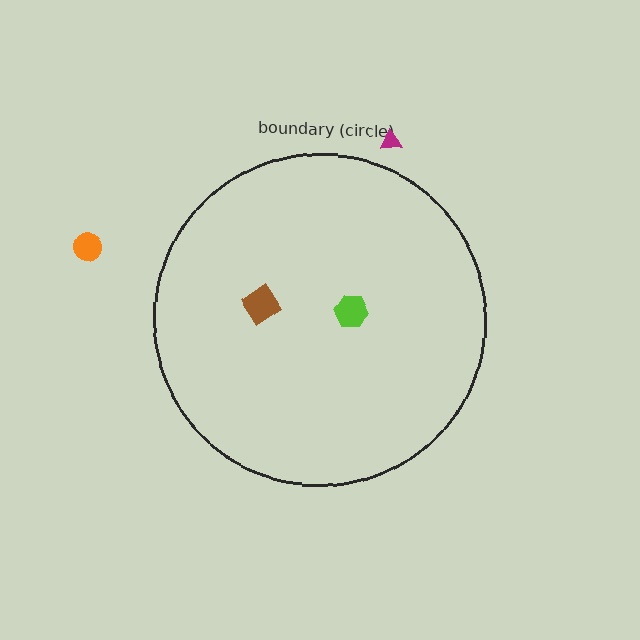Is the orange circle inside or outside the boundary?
Outside.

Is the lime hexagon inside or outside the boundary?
Inside.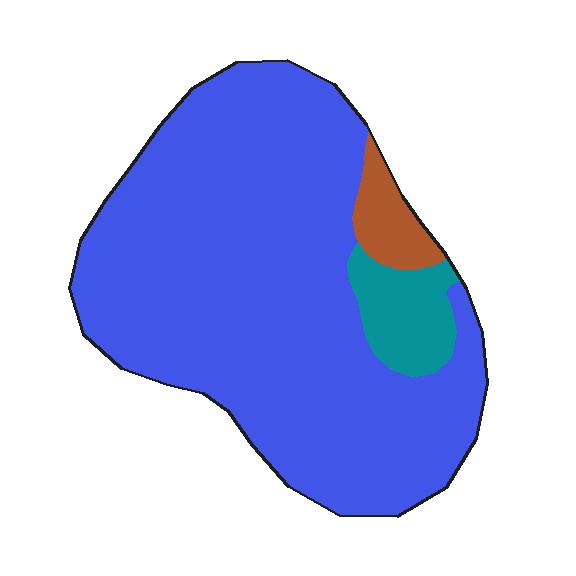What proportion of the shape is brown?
Brown covers around 5% of the shape.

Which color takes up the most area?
Blue, at roughly 85%.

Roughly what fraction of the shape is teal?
Teal takes up about one tenth (1/10) of the shape.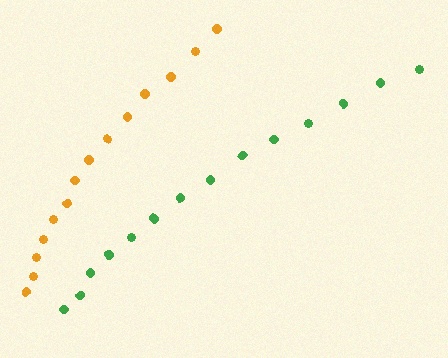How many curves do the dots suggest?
There are 2 distinct paths.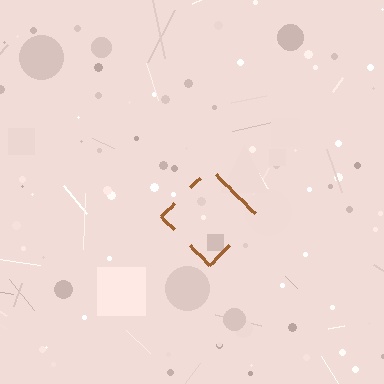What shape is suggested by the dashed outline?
The dashed outline suggests a diamond.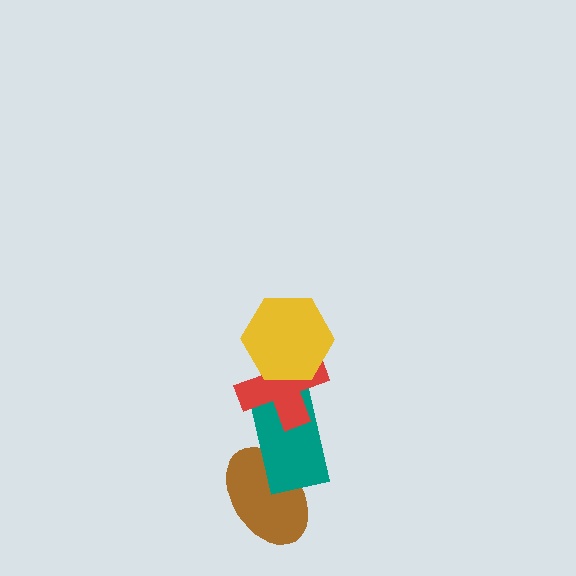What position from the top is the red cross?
The red cross is 2nd from the top.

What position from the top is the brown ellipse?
The brown ellipse is 4th from the top.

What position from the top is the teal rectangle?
The teal rectangle is 3rd from the top.